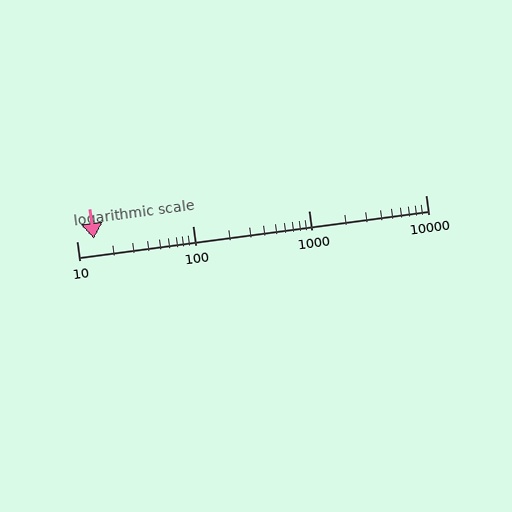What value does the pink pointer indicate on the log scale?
The pointer indicates approximately 14.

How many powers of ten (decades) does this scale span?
The scale spans 3 decades, from 10 to 10000.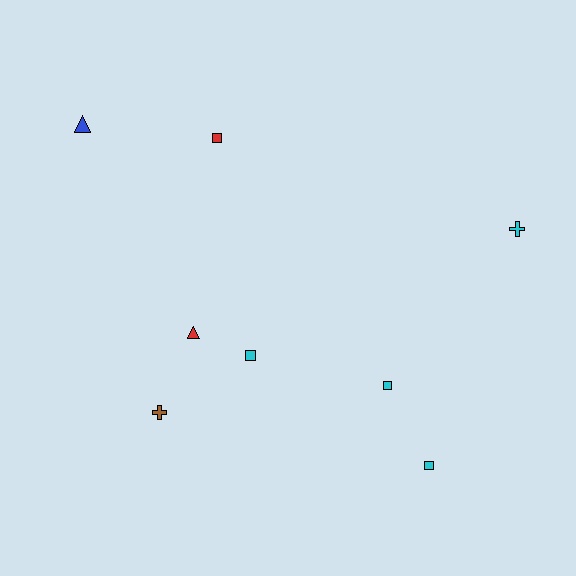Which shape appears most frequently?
Square, with 4 objects.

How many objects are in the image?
There are 8 objects.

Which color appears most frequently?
Cyan, with 4 objects.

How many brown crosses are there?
There is 1 brown cross.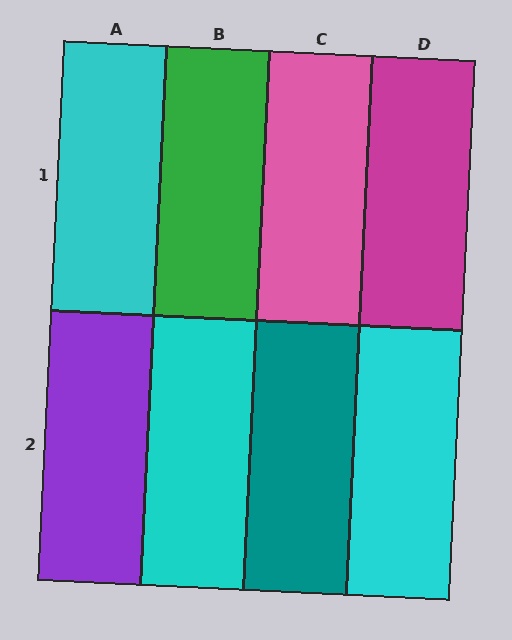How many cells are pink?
1 cell is pink.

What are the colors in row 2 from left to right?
Purple, cyan, teal, cyan.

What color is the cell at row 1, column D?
Magenta.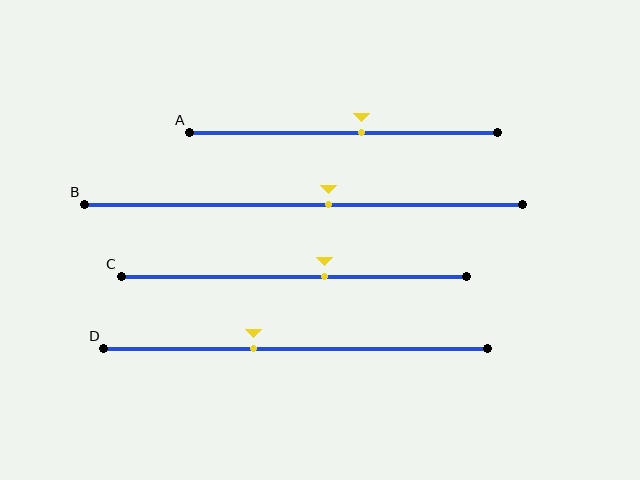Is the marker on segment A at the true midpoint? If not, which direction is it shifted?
No, the marker on segment A is shifted to the right by about 6% of the segment length.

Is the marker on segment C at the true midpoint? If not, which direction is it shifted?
No, the marker on segment C is shifted to the right by about 9% of the segment length.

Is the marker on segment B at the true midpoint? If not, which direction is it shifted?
No, the marker on segment B is shifted to the right by about 6% of the segment length.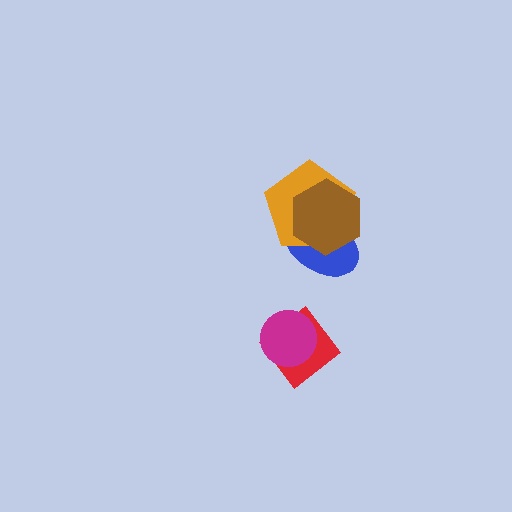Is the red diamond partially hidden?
Yes, it is partially covered by another shape.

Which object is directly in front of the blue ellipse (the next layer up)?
The orange pentagon is directly in front of the blue ellipse.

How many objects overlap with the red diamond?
1 object overlaps with the red diamond.